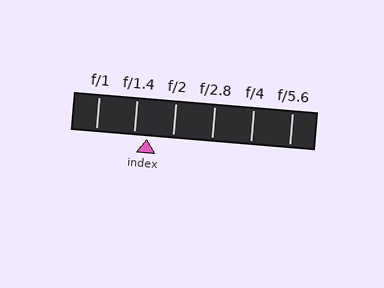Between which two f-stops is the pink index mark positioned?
The index mark is between f/1.4 and f/2.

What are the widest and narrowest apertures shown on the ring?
The widest aperture shown is f/1 and the narrowest is f/5.6.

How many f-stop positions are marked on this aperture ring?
There are 6 f-stop positions marked.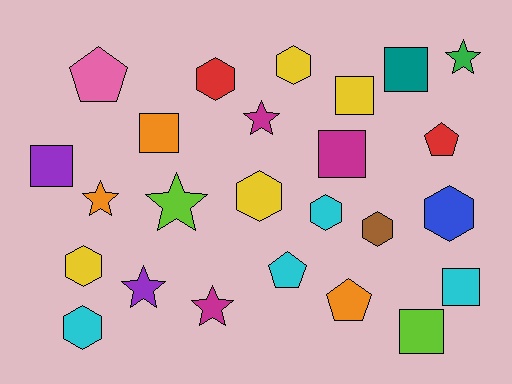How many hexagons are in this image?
There are 8 hexagons.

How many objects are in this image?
There are 25 objects.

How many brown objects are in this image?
There is 1 brown object.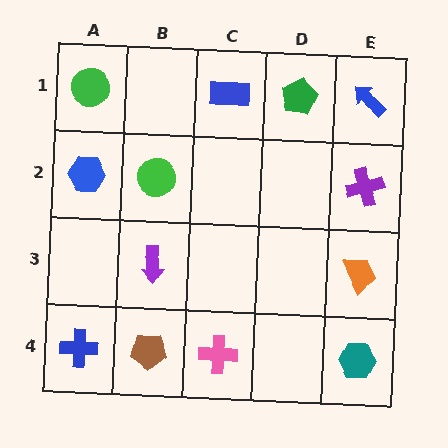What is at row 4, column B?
A brown pentagon.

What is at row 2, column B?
A green circle.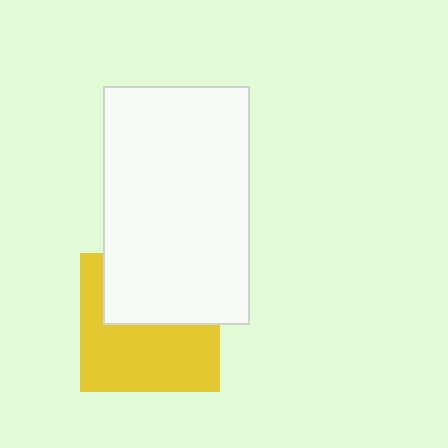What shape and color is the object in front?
The object in front is a white rectangle.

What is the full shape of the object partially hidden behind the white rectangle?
The partially hidden object is a yellow square.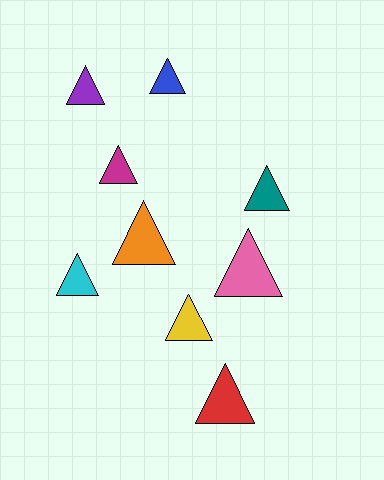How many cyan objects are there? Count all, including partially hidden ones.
There is 1 cyan object.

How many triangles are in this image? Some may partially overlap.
There are 9 triangles.